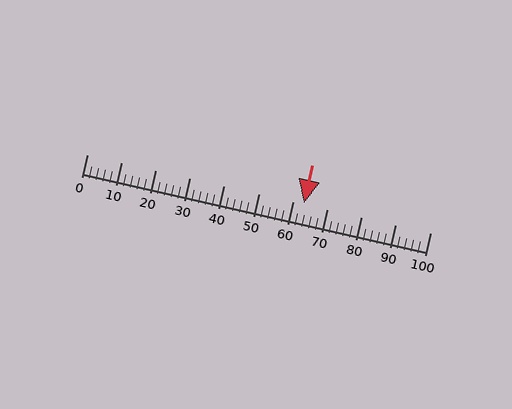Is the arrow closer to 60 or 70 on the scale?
The arrow is closer to 60.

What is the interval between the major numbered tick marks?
The major tick marks are spaced 10 units apart.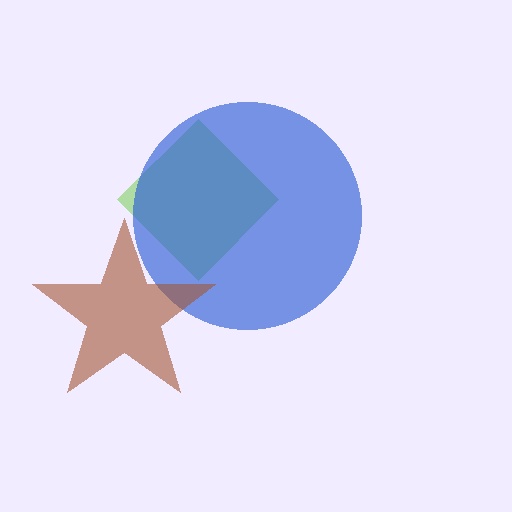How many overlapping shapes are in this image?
There are 3 overlapping shapes in the image.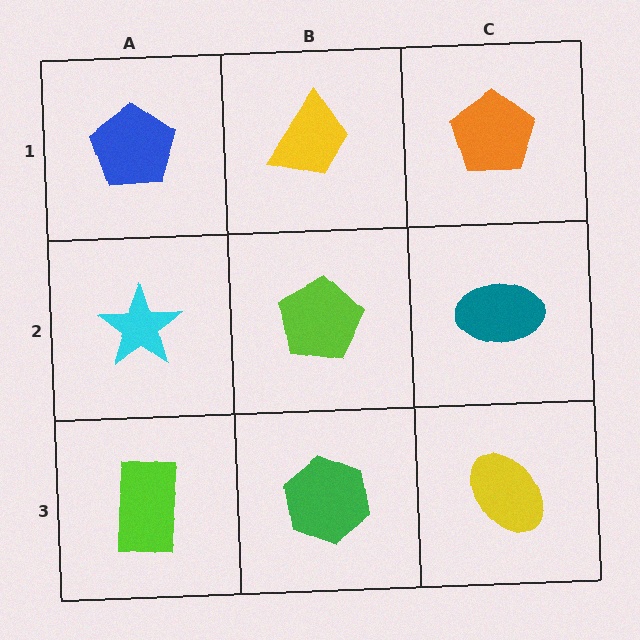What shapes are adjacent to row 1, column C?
A teal ellipse (row 2, column C), a yellow trapezoid (row 1, column B).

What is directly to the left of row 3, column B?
A lime rectangle.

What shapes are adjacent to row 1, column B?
A lime pentagon (row 2, column B), a blue pentagon (row 1, column A), an orange pentagon (row 1, column C).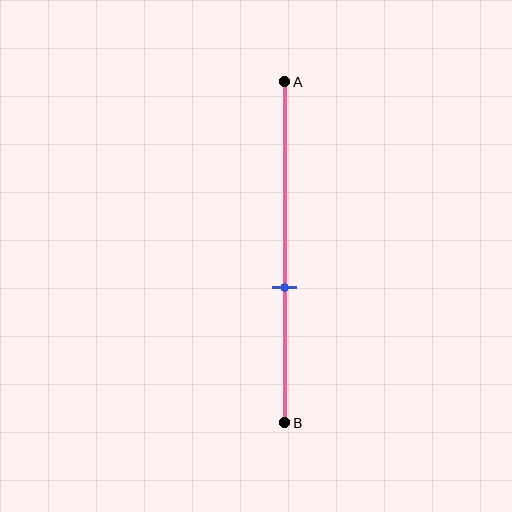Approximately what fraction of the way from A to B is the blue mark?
The blue mark is approximately 60% of the way from A to B.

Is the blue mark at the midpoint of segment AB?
No, the mark is at about 60% from A, not at the 50% midpoint.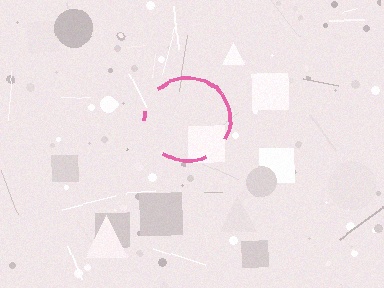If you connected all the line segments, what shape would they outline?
They would outline a circle.